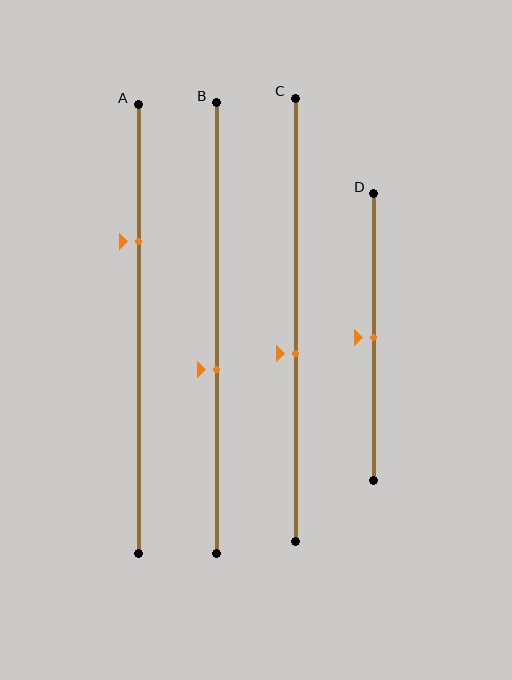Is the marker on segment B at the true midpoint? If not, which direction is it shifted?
No, the marker on segment B is shifted downward by about 9% of the segment length.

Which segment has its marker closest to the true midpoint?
Segment D has its marker closest to the true midpoint.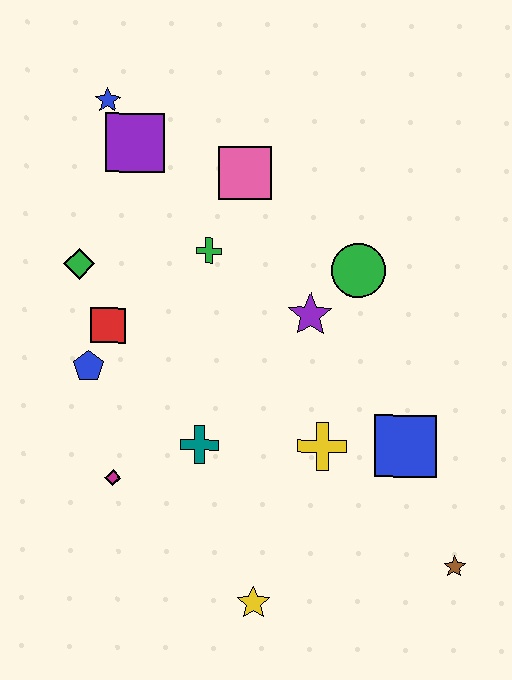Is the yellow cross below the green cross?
Yes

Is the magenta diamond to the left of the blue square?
Yes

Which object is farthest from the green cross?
The brown star is farthest from the green cross.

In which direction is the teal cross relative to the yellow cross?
The teal cross is to the left of the yellow cross.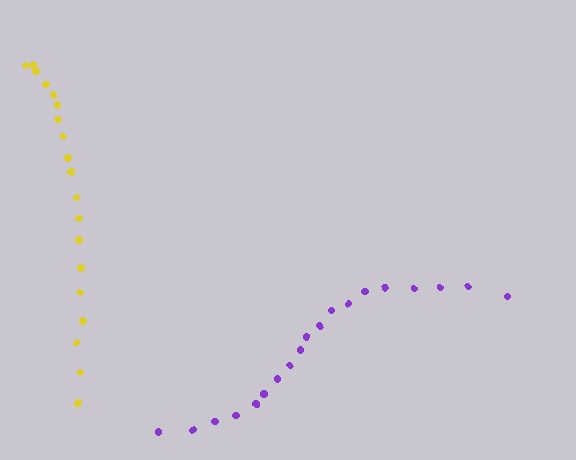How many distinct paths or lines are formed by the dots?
There are 2 distinct paths.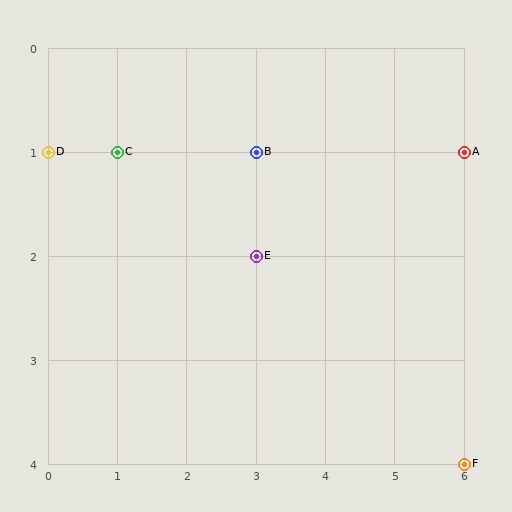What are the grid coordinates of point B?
Point B is at grid coordinates (3, 1).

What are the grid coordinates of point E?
Point E is at grid coordinates (3, 2).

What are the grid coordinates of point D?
Point D is at grid coordinates (0, 1).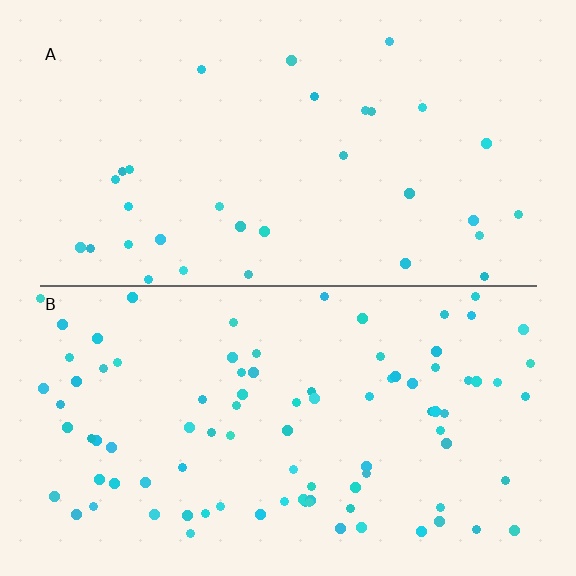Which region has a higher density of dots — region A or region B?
B (the bottom).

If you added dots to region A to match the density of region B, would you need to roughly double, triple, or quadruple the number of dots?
Approximately triple.